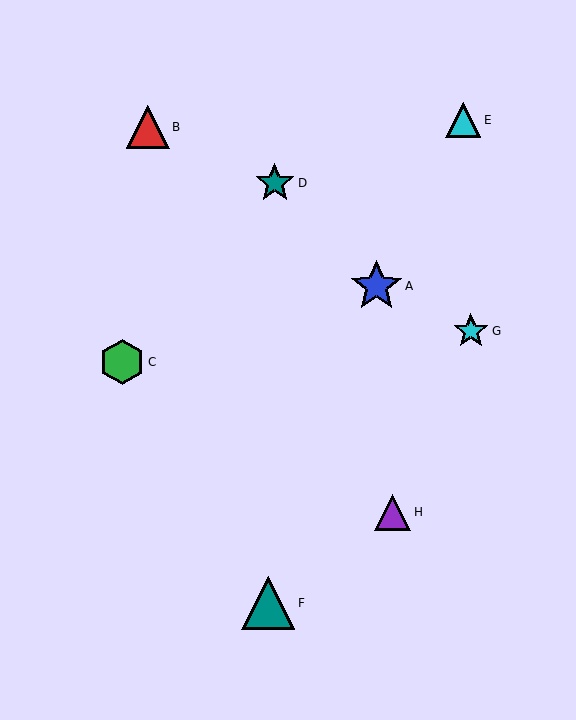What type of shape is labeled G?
Shape G is a cyan star.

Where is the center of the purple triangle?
The center of the purple triangle is at (393, 512).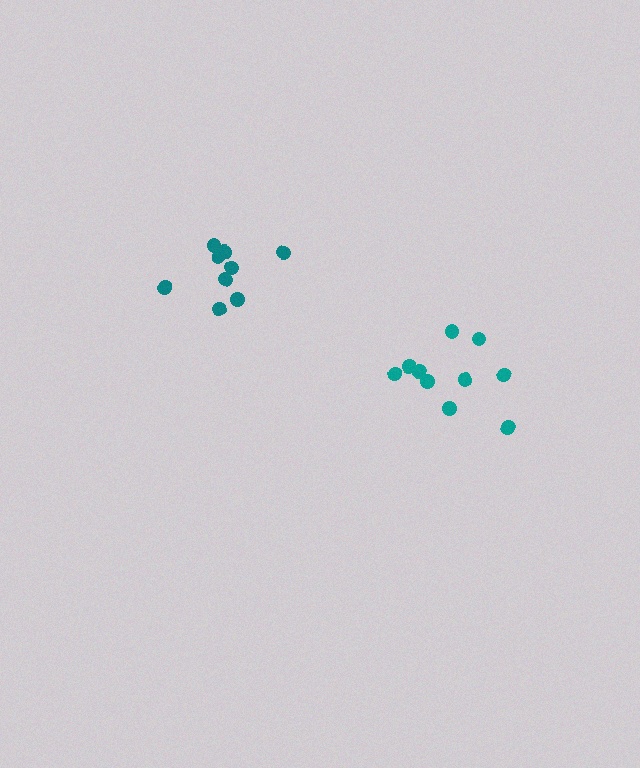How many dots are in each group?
Group 1: 9 dots, Group 2: 10 dots (19 total).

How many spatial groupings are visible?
There are 2 spatial groupings.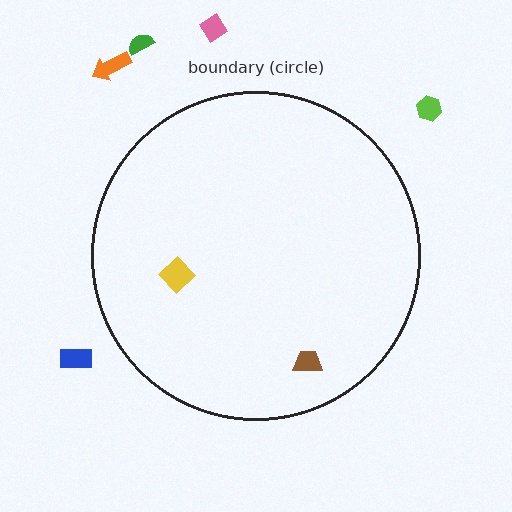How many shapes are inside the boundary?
2 inside, 5 outside.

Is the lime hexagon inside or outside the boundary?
Outside.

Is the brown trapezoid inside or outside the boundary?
Inside.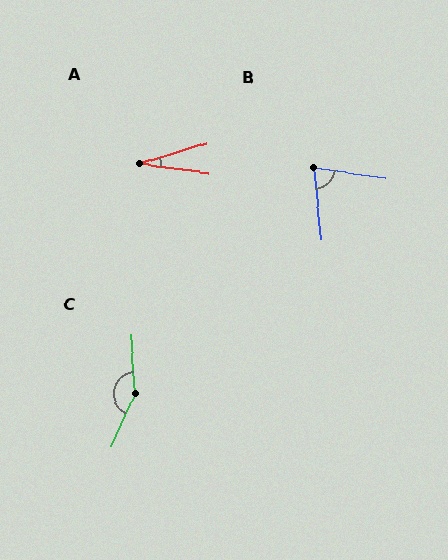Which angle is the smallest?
A, at approximately 25 degrees.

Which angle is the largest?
C, at approximately 152 degrees.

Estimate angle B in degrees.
Approximately 76 degrees.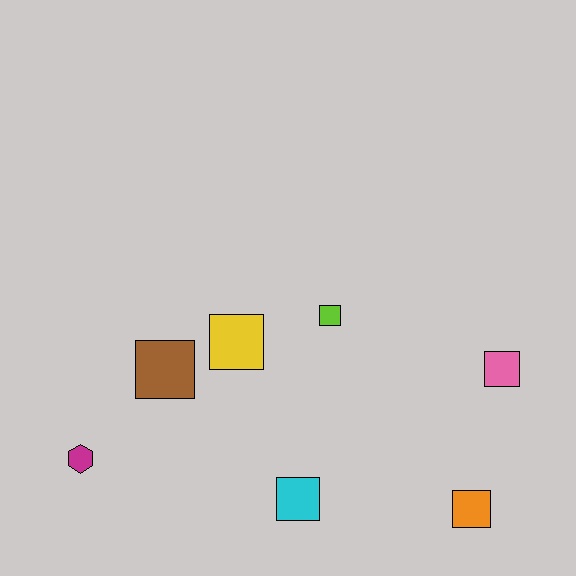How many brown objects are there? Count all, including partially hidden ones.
There is 1 brown object.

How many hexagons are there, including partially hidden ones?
There is 1 hexagon.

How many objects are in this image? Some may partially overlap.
There are 7 objects.